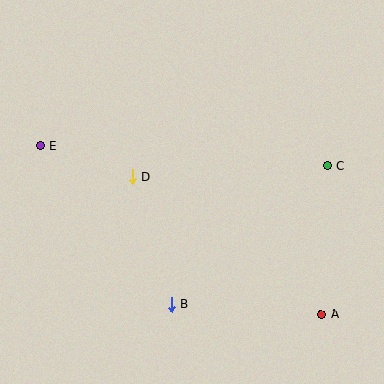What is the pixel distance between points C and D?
The distance between C and D is 196 pixels.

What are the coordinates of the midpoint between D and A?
The midpoint between D and A is at (227, 246).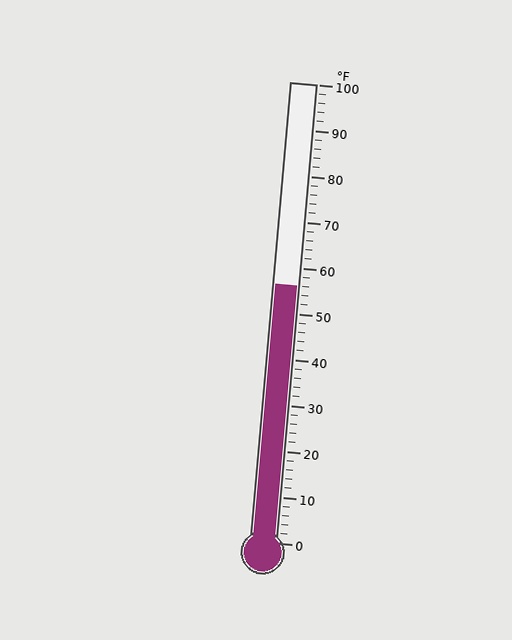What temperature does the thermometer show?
The thermometer shows approximately 56°F.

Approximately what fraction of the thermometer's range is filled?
The thermometer is filled to approximately 55% of its range.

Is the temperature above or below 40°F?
The temperature is above 40°F.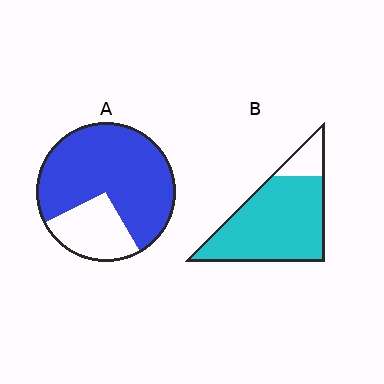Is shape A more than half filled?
Yes.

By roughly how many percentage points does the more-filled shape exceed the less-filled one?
By roughly 10 percentage points (B over A).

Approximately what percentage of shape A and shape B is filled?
A is approximately 75% and B is approximately 85%.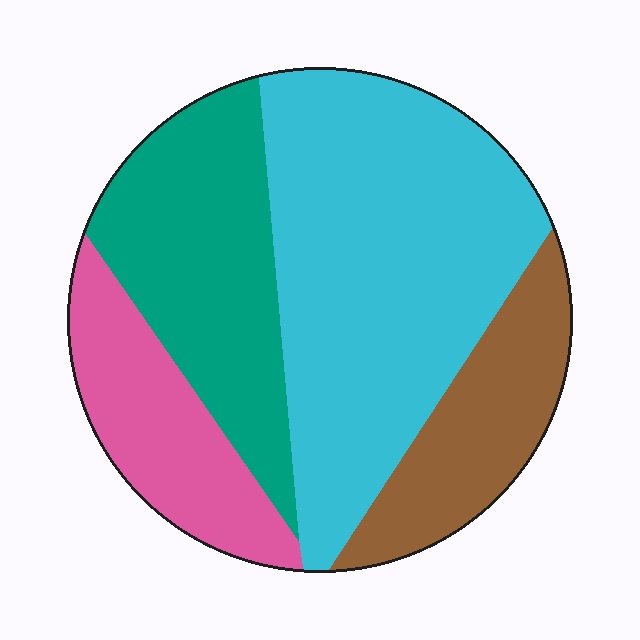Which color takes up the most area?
Cyan, at roughly 45%.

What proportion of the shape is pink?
Pink covers about 15% of the shape.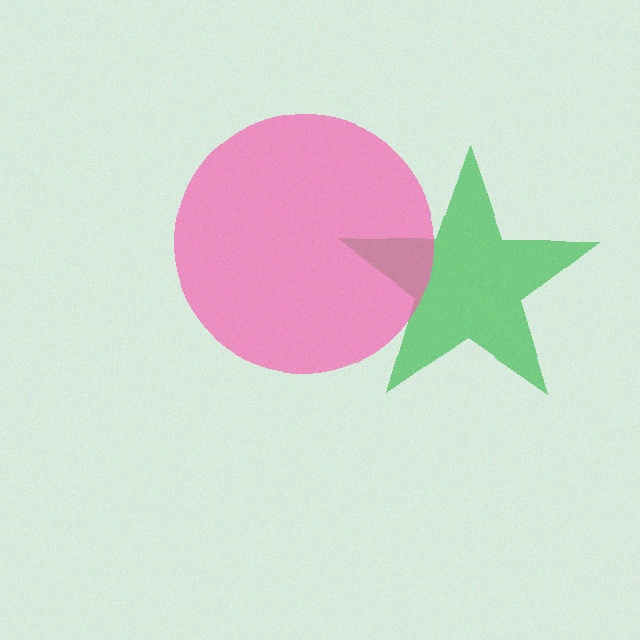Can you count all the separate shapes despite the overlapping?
Yes, there are 2 separate shapes.